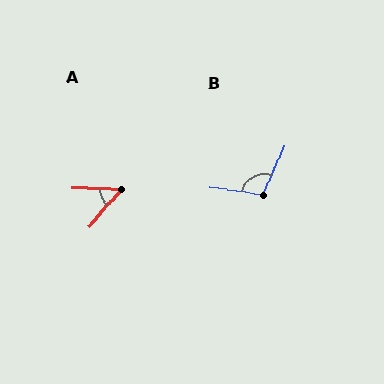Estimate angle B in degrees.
Approximately 105 degrees.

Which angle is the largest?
B, at approximately 105 degrees.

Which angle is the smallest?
A, at approximately 51 degrees.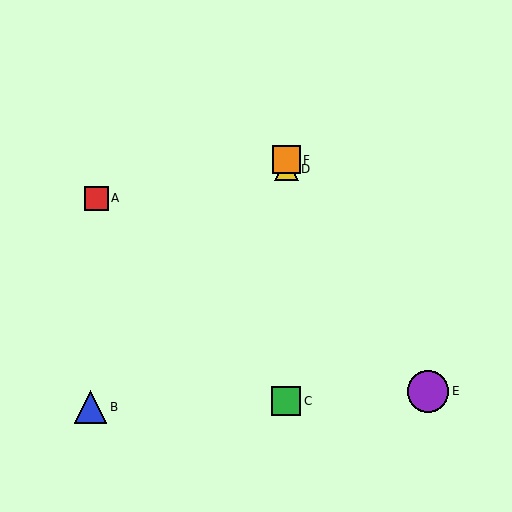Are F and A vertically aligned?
No, F is at x≈286 and A is at x≈96.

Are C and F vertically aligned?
Yes, both are at x≈286.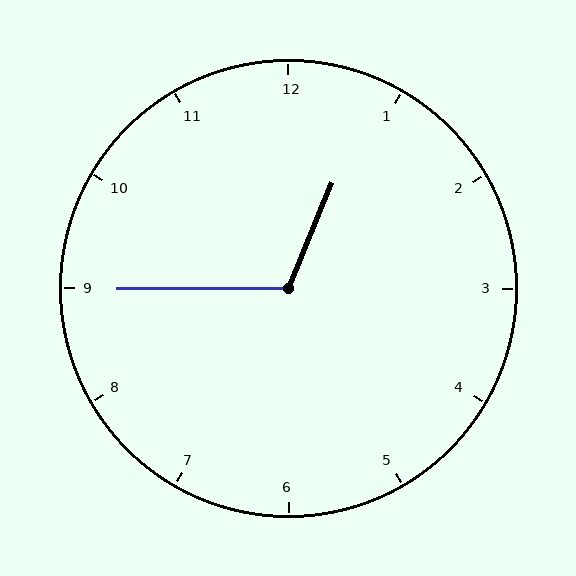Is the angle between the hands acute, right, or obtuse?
It is obtuse.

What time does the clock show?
12:45.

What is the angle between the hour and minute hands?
Approximately 112 degrees.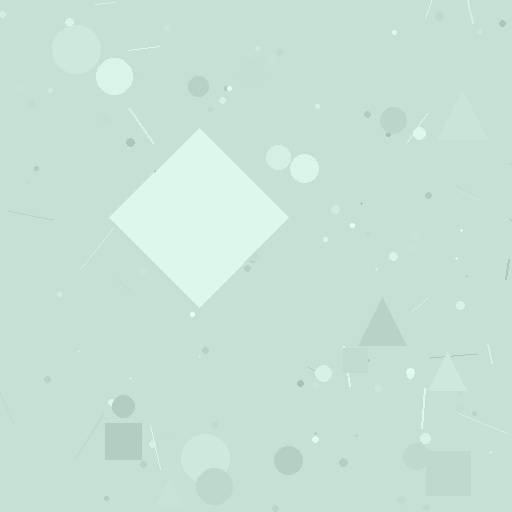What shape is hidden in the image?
A diamond is hidden in the image.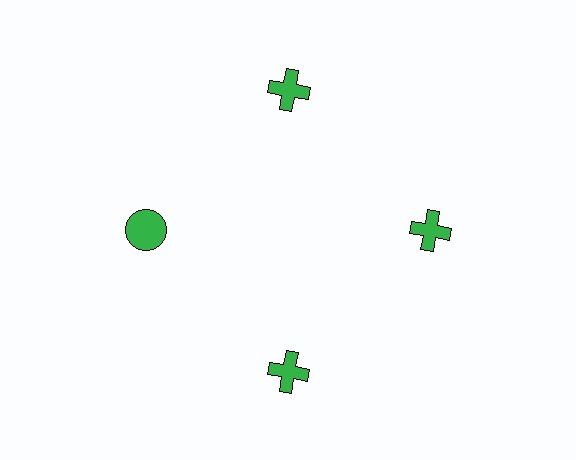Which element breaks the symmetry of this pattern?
The green circle at roughly the 9 o'clock position breaks the symmetry. All other shapes are green crosses.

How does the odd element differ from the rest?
It has a different shape: circle instead of cross.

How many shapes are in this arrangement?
There are 4 shapes arranged in a ring pattern.